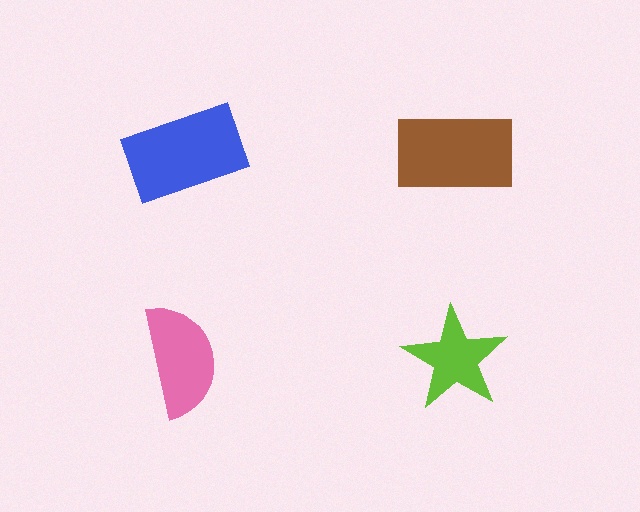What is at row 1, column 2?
A brown rectangle.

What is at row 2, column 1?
A pink semicircle.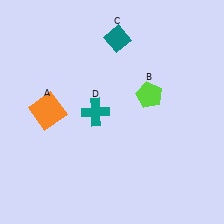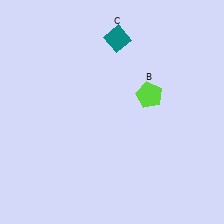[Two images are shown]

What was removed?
The orange square (A), the teal cross (D) were removed in Image 2.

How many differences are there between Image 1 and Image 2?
There are 2 differences between the two images.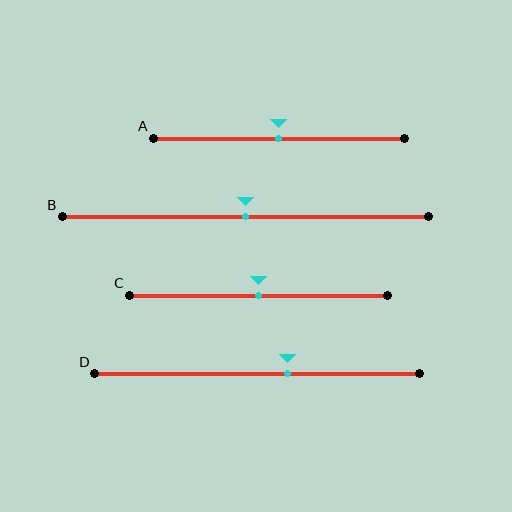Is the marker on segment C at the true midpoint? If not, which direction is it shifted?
Yes, the marker on segment C is at the true midpoint.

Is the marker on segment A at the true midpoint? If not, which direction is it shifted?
Yes, the marker on segment A is at the true midpoint.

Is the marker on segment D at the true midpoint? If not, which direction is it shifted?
No, the marker on segment D is shifted to the right by about 9% of the segment length.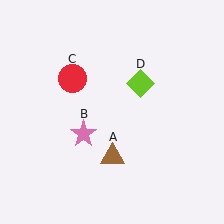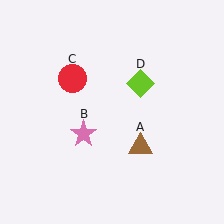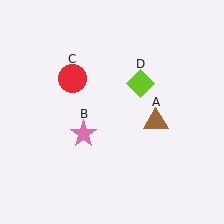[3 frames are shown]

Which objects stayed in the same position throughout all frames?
Pink star (object B) and red circle (object C) and lime diamond (object D) remained stationary.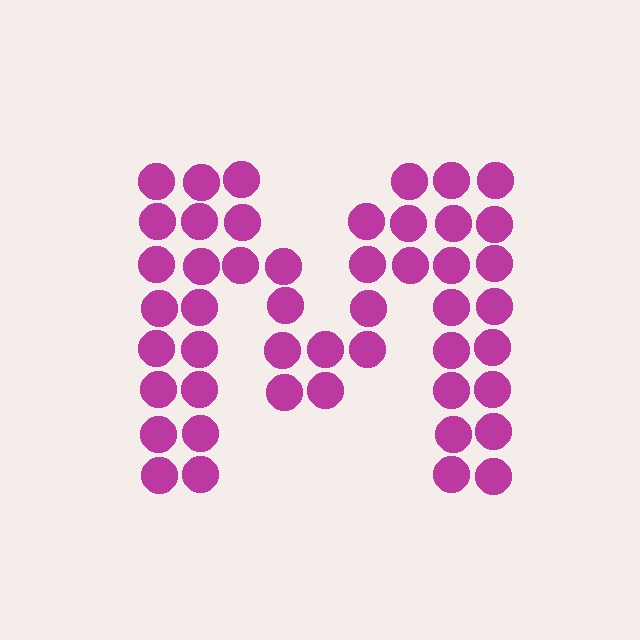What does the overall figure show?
The overall figure shows the letter M.